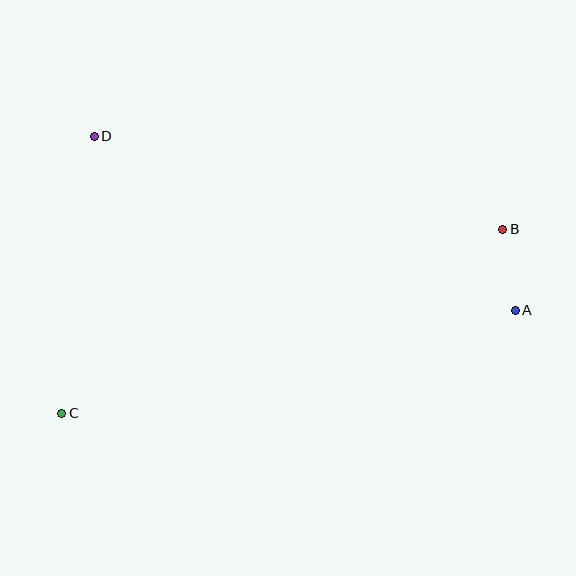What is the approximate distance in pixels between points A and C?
The distance between A and C is approximately 465 pixels.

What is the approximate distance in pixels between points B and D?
The distance between B and D is approximately 419 pixels.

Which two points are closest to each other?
Points A and B are closest to each other.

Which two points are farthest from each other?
Points B and C are farthest from each other.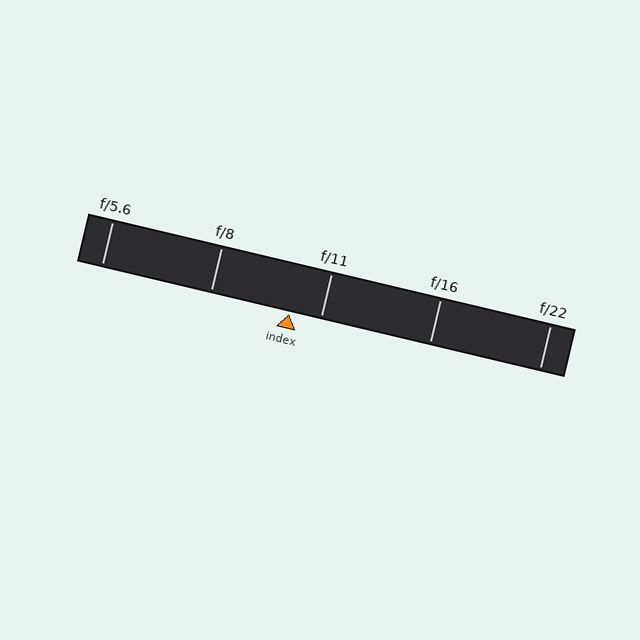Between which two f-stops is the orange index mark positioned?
The index mark is between f/8 and f/11.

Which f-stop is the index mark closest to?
The index mark is closest to f/11.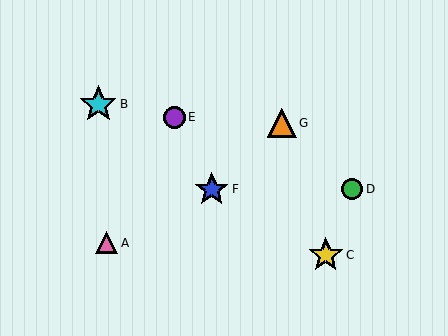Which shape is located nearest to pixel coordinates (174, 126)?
The purple circle (labeled E) at (174, 117) is nearest to that location.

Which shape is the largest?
The cyan star (labeled B) is the largest.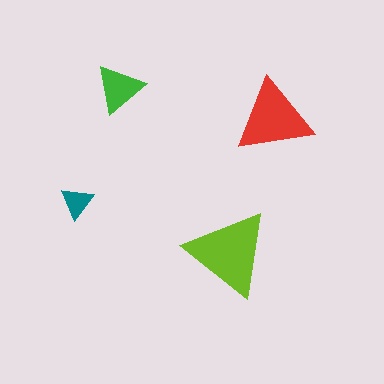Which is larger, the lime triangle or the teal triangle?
The lime one.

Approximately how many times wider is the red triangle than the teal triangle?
About 2.5 times wider.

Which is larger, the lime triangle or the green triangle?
The lime one.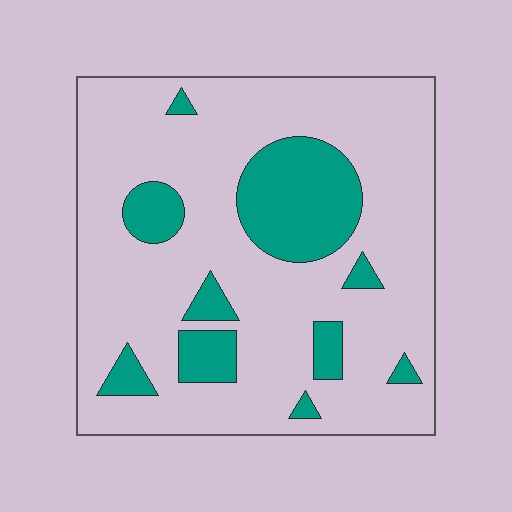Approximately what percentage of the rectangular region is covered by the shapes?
Approximately 20%.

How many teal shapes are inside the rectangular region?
10.